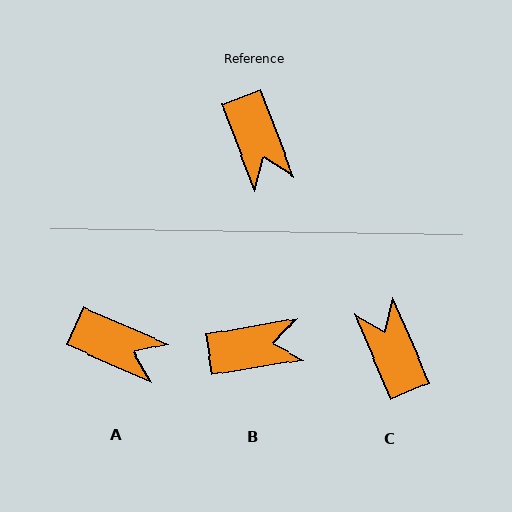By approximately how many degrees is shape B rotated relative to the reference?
Approximately 79 degrees counter-clockwise.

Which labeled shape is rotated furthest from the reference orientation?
C, about 178 degrees away.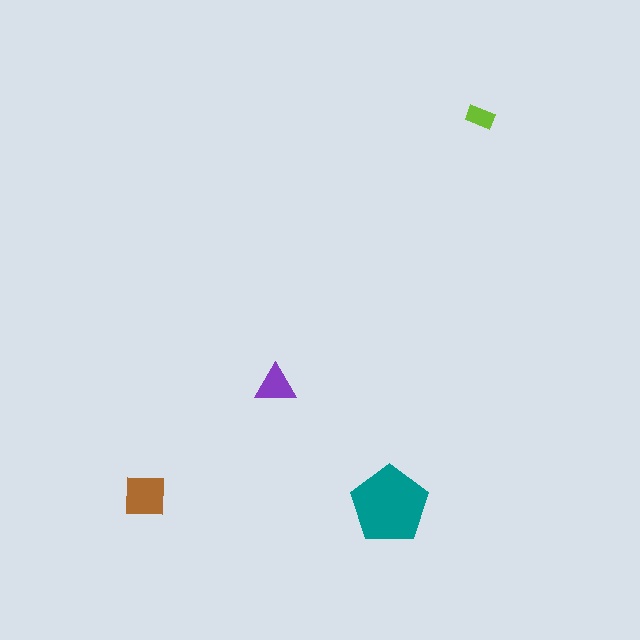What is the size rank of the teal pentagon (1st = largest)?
1st.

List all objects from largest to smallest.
The teal pentagon, the brown square, the purple triangle, the lime rectangle.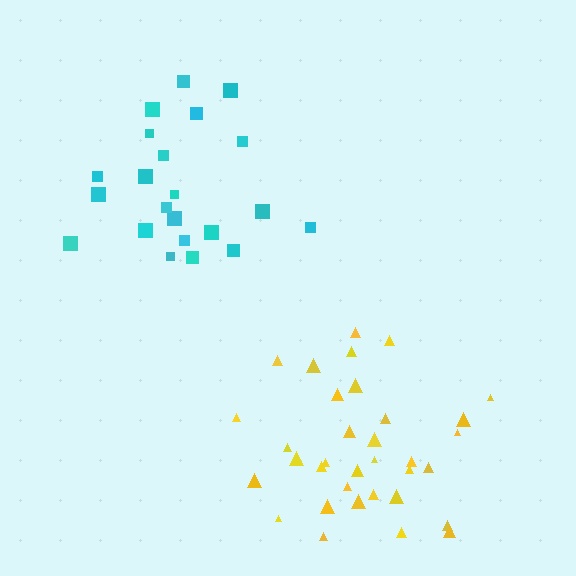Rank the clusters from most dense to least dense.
yellow, cyan.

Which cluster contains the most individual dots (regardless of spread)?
Yellow (34).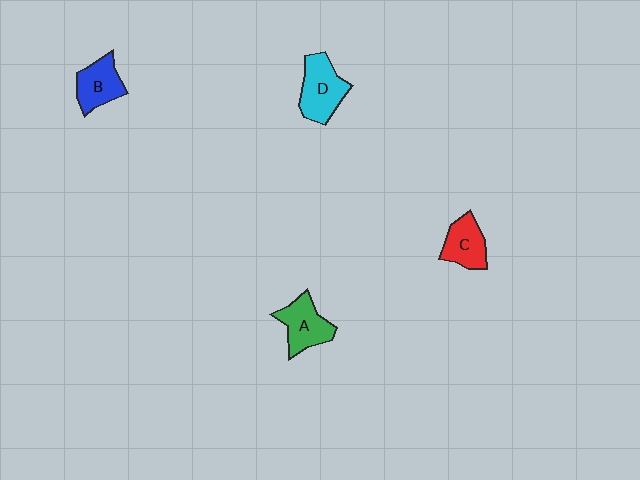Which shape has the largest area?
Shape D (cyan).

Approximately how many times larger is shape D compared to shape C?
Approximately 1.3 times.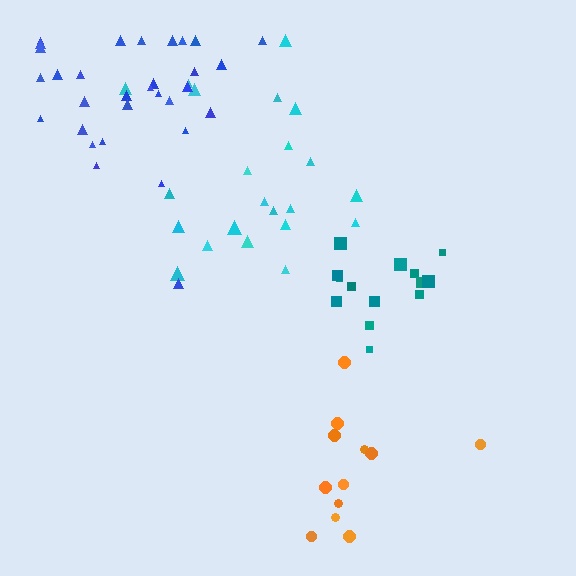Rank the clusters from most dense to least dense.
blue, teal, cyan, orange.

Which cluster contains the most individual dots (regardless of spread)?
Blue (31).